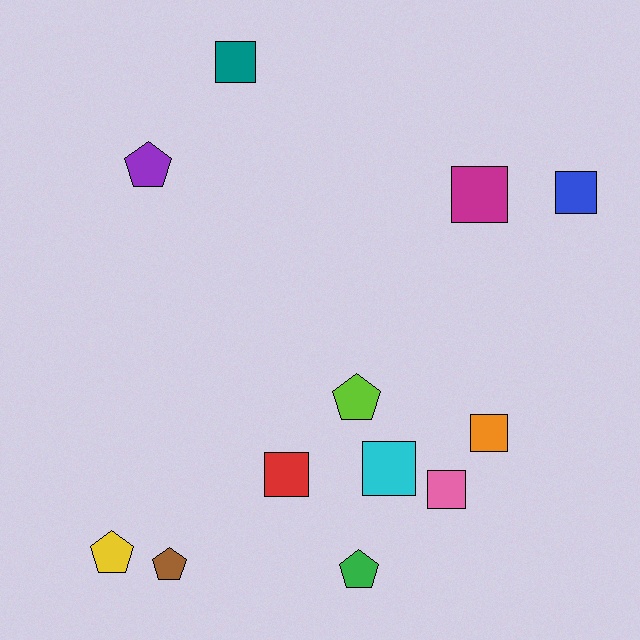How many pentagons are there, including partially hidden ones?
There are 5 pentagons.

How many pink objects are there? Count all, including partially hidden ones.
There is 1 pink object.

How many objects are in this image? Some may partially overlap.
There are 12 objects.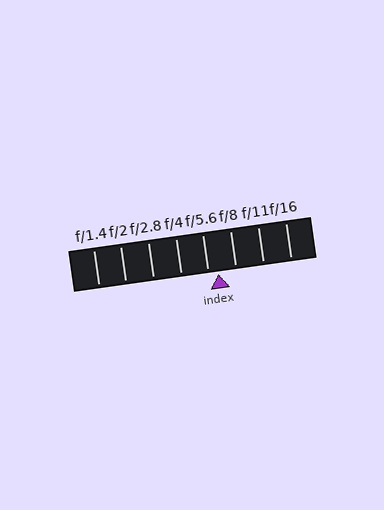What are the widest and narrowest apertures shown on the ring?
The widest aperture shown is f/1.4 and the narrowest is f/16.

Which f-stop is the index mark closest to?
The index mark is closest to f/5.6.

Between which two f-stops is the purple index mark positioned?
The index mark is between f/5.6 and f/8.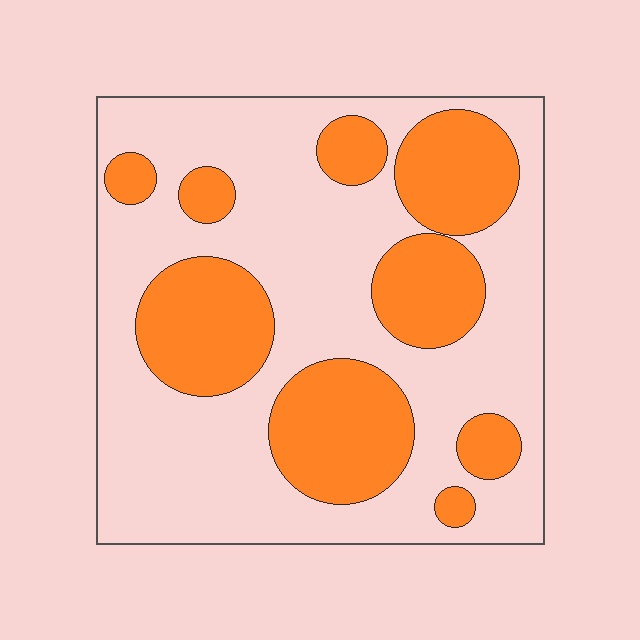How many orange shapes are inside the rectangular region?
9.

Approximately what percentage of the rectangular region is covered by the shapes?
Approximately 35%.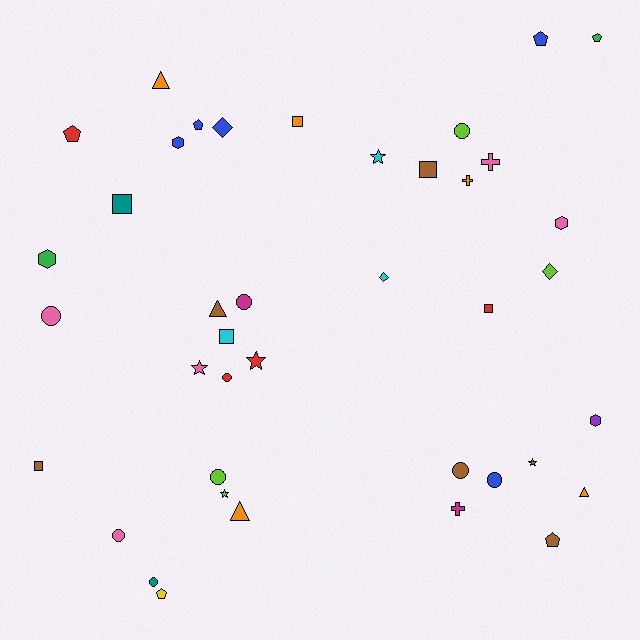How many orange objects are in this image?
There are 5 orange objects.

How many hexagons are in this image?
There are 4 hexagons.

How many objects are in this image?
There are 40 objects.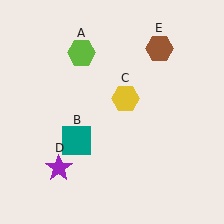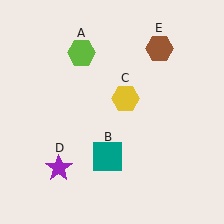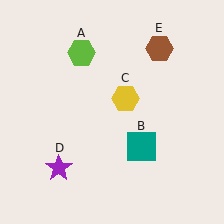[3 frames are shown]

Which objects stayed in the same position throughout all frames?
Lime hexagon (object A) and yellow hexagon (object C) and purple star (object D) and brown hexagon (object E) remained stationary.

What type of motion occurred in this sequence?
The teal square (object B) rotated counterclockwise around the center of the scene.